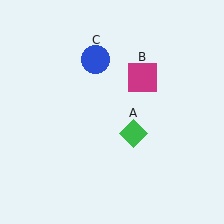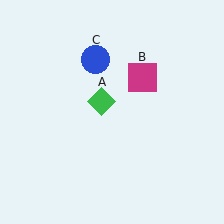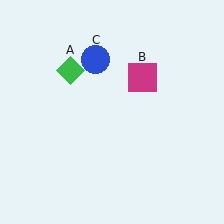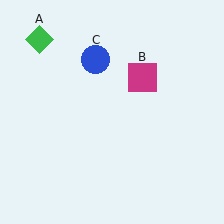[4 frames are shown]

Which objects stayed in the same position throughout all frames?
Magenta square (object B) and blue circle (object C) remained stationary.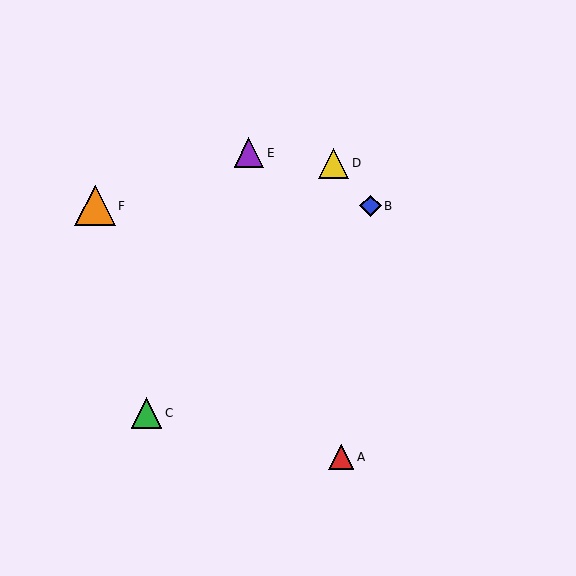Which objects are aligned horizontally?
Objects B, F are aligned horizontally.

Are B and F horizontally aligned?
Yes, both are at y≈206.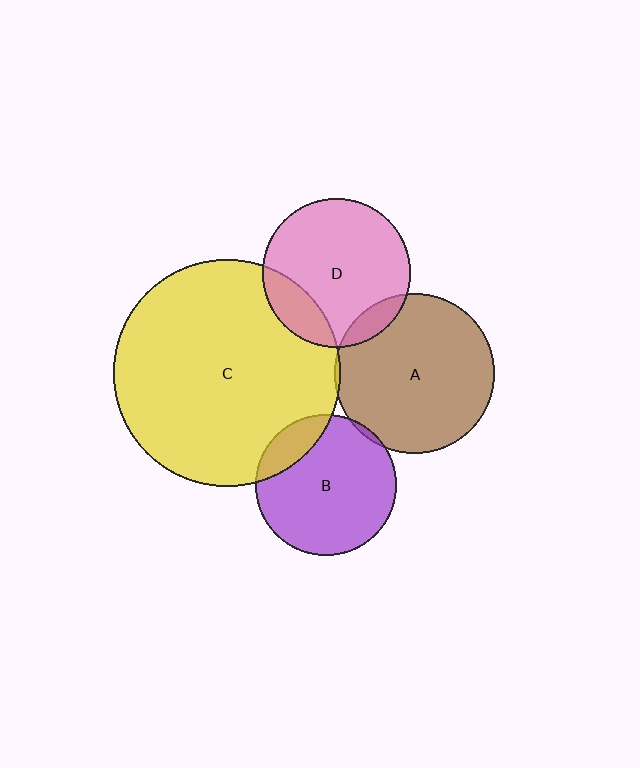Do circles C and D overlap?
Yes.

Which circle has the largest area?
Circle C (yellow).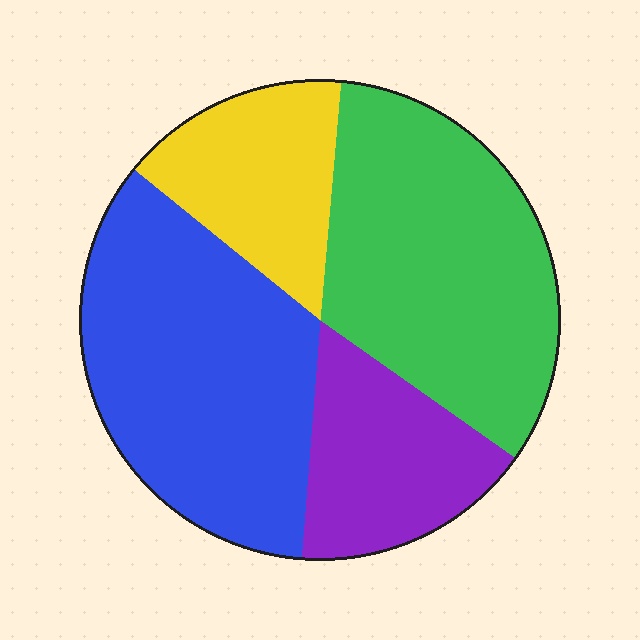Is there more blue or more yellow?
Blue.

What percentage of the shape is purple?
Purple takes up about one sixth (1/6) of the shape.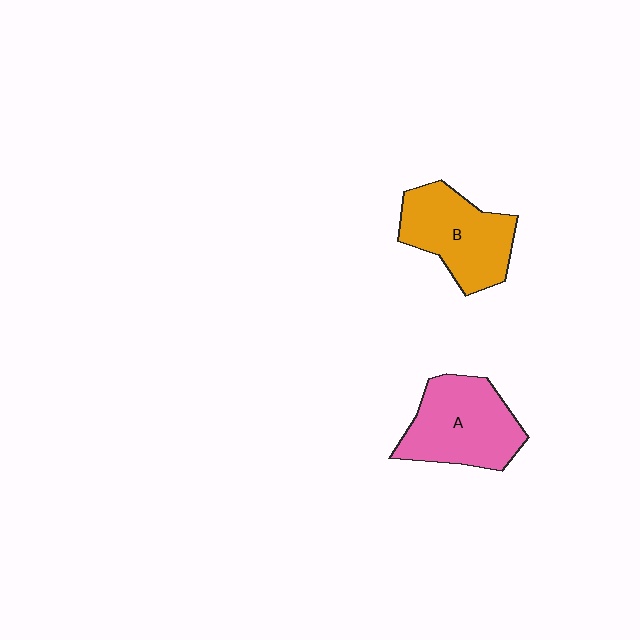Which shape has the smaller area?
Shape B (orange).